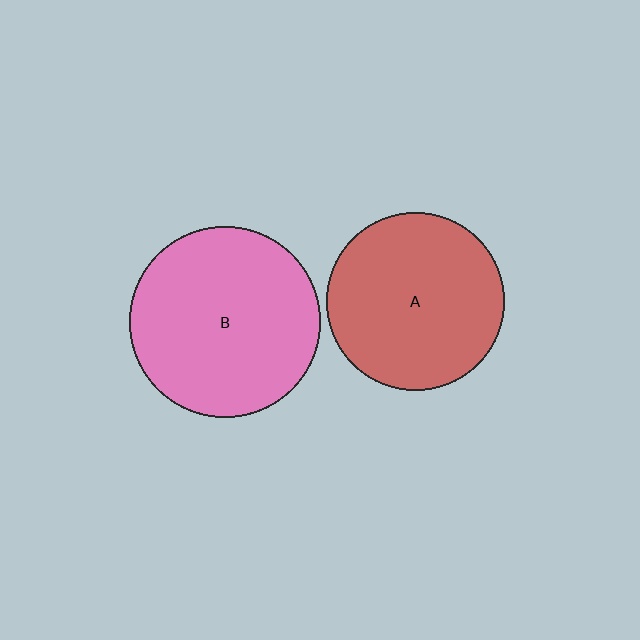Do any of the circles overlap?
No, none of the circles overlap.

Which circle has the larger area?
Circle B (pink).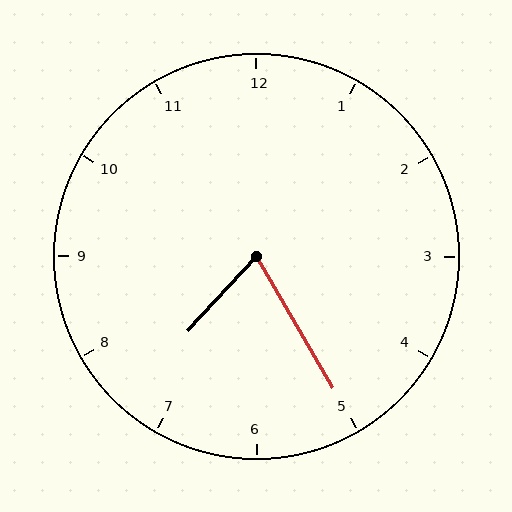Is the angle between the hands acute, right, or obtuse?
It is acute.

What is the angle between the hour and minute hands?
Approximately 72 degrees.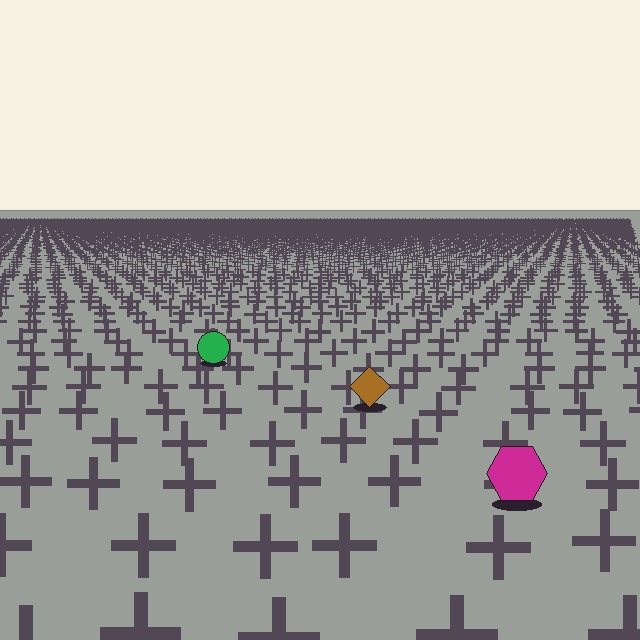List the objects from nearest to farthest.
From nearest to farthest: the magenta hexagon, the brown diamond, the green circle.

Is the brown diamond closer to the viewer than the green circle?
Yes. The brown diamond is closer — you can tell from the texture gradient: the ground texture is coarser near it.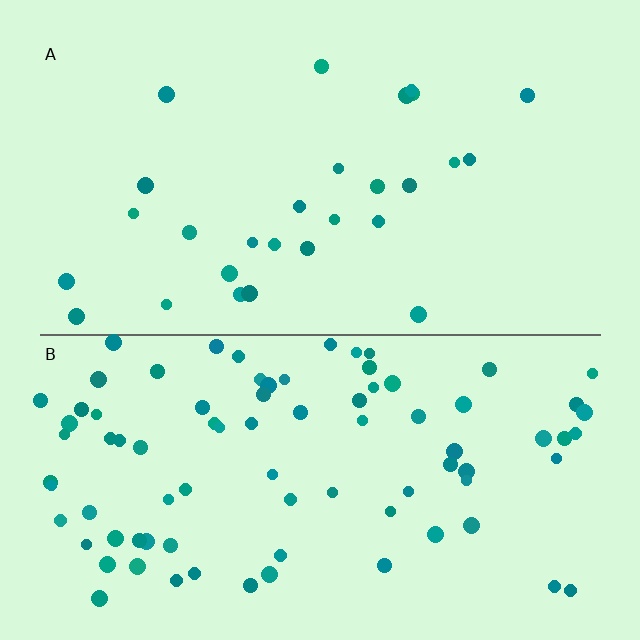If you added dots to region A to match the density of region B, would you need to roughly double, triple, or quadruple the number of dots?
Approximately triple.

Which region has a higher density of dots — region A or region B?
B (the bottom).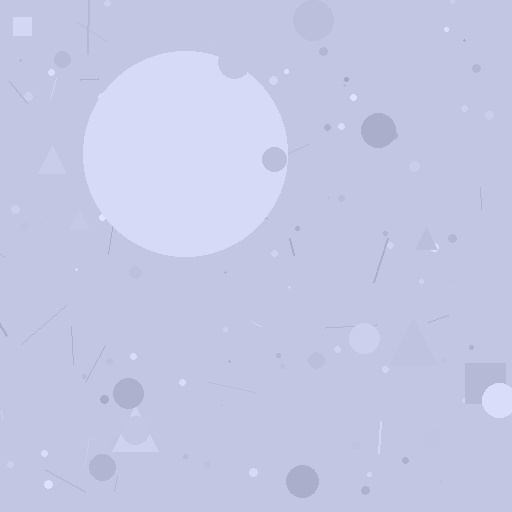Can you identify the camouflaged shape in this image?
The camouflaged shape is a circle.